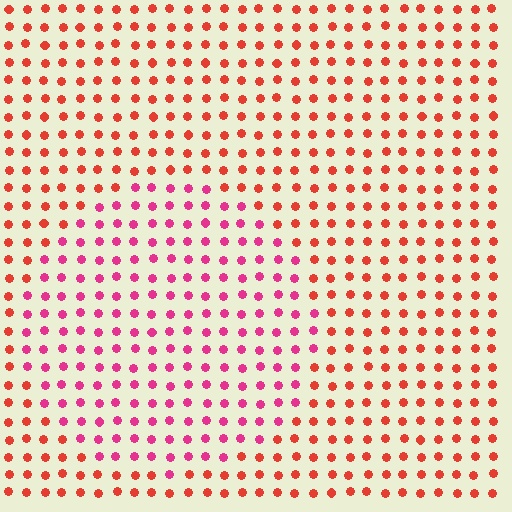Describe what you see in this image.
The image is filled with small red elements in a uniform arrangement. A circle-shaped region is visible where the elements are tinted to a slightly different hue, forming a subtle color boundary.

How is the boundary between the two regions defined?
The boundary is defined purely by a slight shift in hue (about 35 degrees). Spacing, size, and orientation are identical on both sides.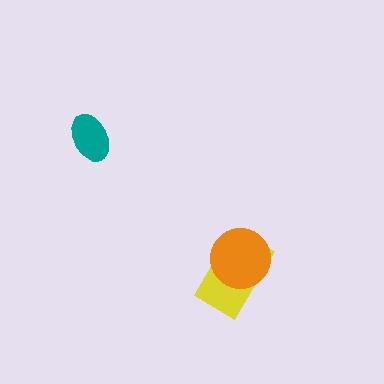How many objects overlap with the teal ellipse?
0 objects overlap with the teal ellipse.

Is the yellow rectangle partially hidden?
Yes, it is partially covered by another shape.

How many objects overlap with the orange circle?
1 object overlaps with the orange circle.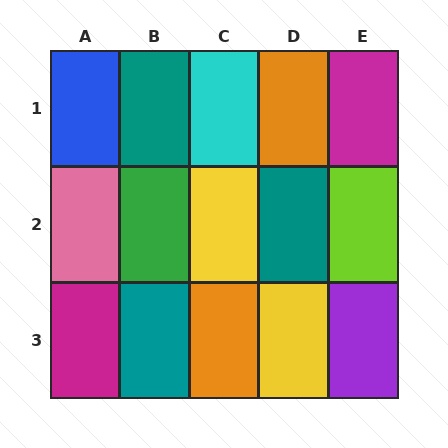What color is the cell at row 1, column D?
Orange.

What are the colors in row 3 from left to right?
Magenta, teal, orange, yellow, purple.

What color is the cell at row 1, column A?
Blue.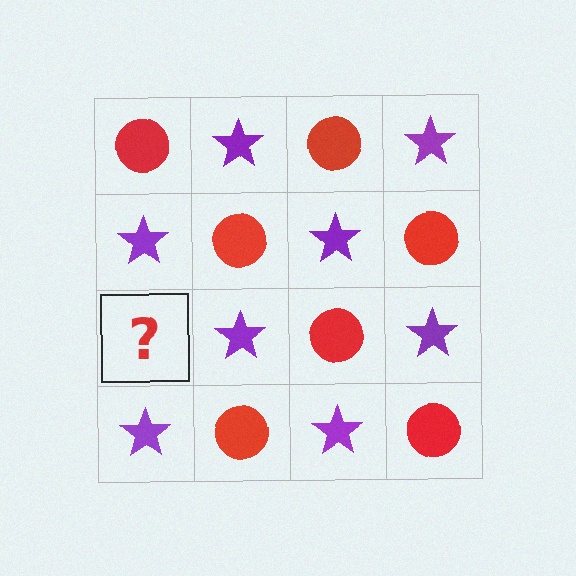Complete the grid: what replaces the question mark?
The question mark should be replaced with a red circle.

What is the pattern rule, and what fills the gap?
The rule is that it alternates red circle and purple star in a checkerboard pattern. The gap should be filled with a red circle.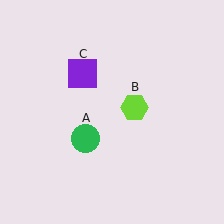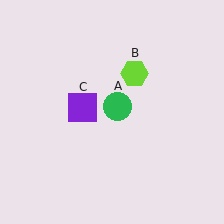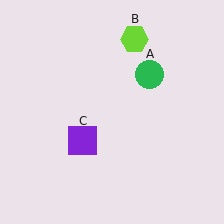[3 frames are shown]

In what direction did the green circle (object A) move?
The green circle (object A) moved up and to the right.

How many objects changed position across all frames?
3 objects changed position: green circle (object A), lime hexagon (object B), purple square (object C).